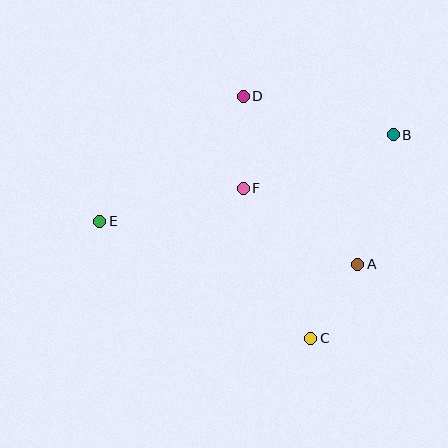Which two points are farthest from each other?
Points B and E are farthest from each other.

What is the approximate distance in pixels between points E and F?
The distance between E and F is approximately 147 pixels.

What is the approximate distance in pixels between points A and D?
The distance between A and D is approximately 204 pixels.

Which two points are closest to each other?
Points A and C are closest to each other.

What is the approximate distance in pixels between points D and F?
The distance between D and F is approximately 92 pixels.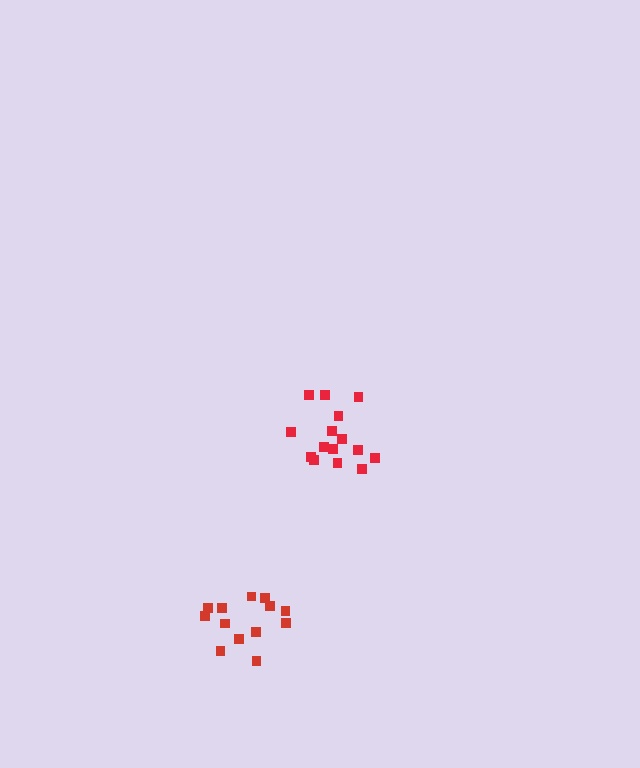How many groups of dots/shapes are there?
There are 2 groups.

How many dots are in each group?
Group 1: 15 dots, Group 2: 13 dots (28 total).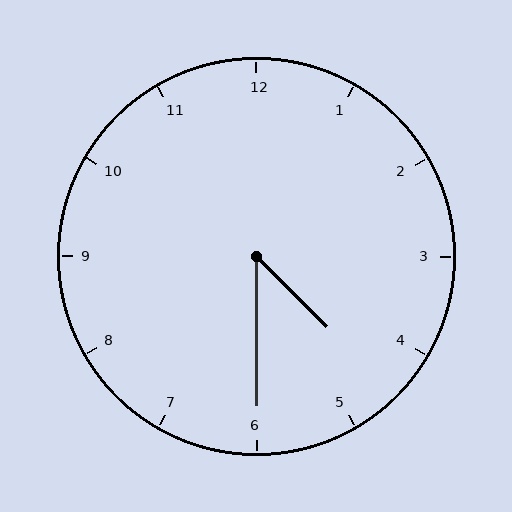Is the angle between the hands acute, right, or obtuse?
It is acute.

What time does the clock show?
4:30.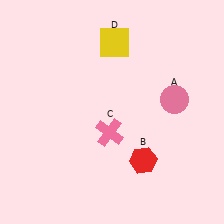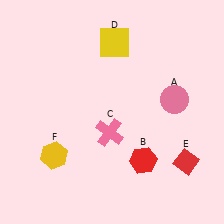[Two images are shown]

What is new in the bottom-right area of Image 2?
A red diamond (E) was added in the bottom-right area of Image 2.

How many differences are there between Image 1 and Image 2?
There are 2 differences between the two images.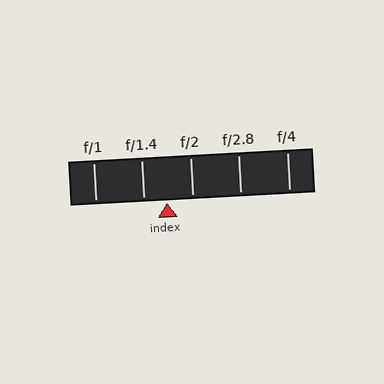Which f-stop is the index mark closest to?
The index mark is closest to f/1.4.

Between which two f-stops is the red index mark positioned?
The index mark is between f/1.4 and f/2.